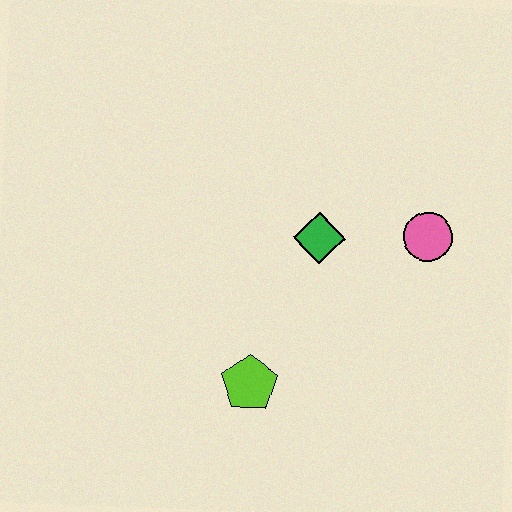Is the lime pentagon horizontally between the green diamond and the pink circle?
No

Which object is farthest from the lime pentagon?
The pink circle is farthest from the lime pentagon.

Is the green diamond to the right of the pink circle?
No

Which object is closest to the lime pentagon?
The green diamond is closest to the lime pentagon.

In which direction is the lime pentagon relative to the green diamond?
The lime pentagon is below the green diamond.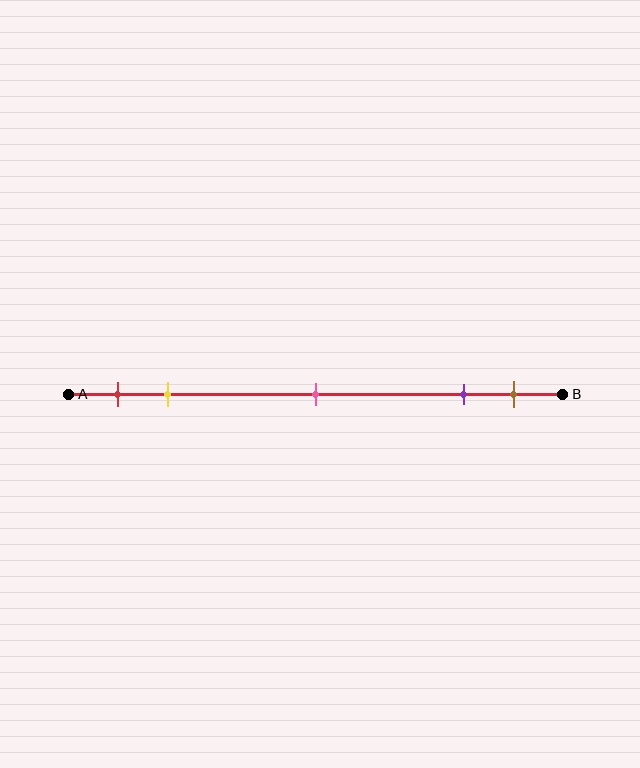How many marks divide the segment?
There are 5 marks dividing the segment.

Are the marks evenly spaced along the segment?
No, the marks are not evenly spaced.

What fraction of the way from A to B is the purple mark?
The purple mark is approximately 80% (0.8) of the way from A to B.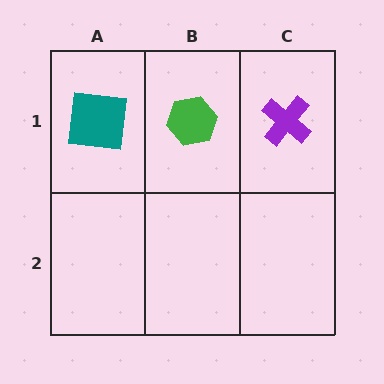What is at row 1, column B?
A green hexagon.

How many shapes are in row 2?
0 shapes.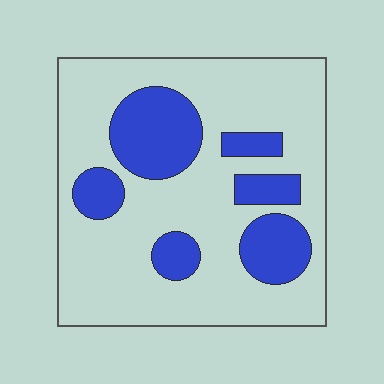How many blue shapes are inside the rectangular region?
6.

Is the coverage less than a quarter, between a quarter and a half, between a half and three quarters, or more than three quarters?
Between a quarter and a half.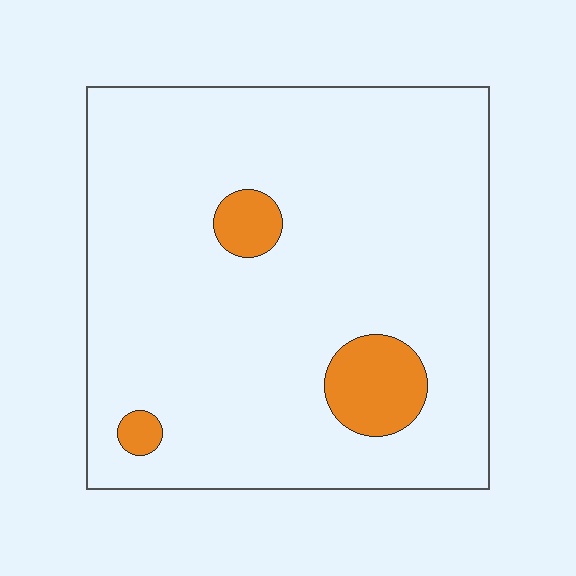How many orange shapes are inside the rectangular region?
3.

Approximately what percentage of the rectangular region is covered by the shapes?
Approximately 10%.